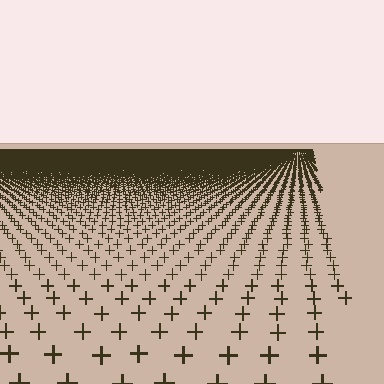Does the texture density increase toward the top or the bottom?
Density increases toward the top.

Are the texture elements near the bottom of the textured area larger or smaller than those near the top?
Larger. Near the bottom, elements are closer to the viewer and appear at a bigger on-screen size.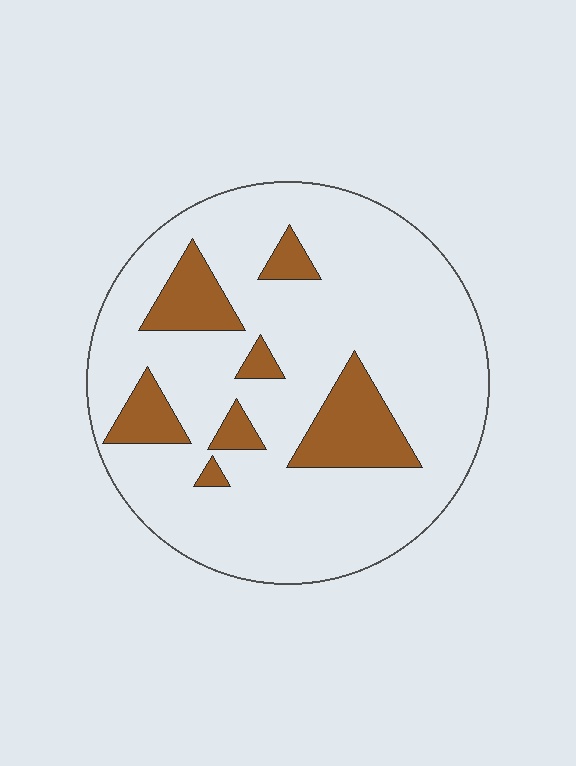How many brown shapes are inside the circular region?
7.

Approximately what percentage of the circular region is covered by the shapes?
Approximately 15%.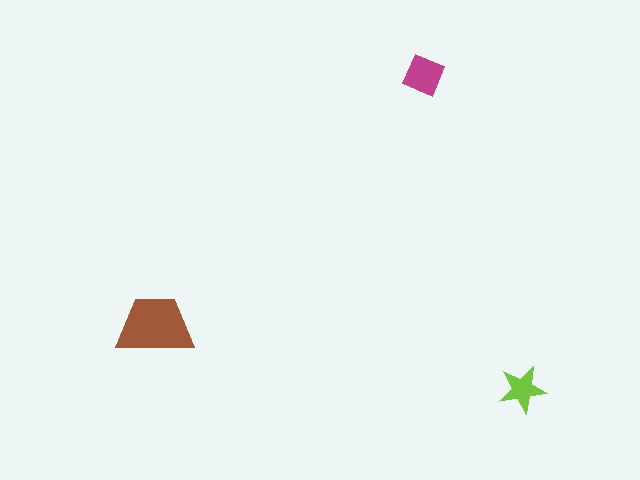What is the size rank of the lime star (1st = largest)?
3rd.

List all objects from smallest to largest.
The lime star, the magenta diamond, the brown trapezoid.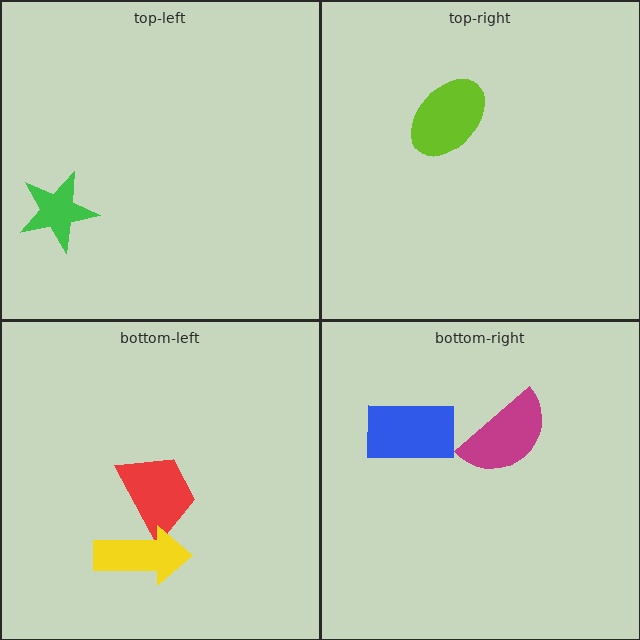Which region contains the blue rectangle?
The bottom-right region.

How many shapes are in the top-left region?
1.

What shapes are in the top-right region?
The lime ellipse.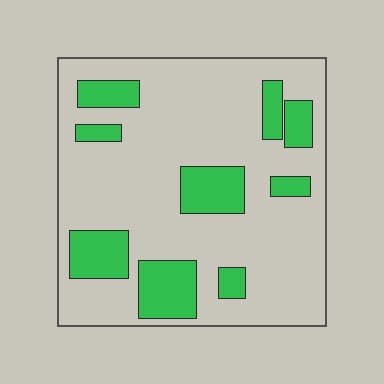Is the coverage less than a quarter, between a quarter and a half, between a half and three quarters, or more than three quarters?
Less than a quarter.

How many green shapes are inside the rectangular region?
9.